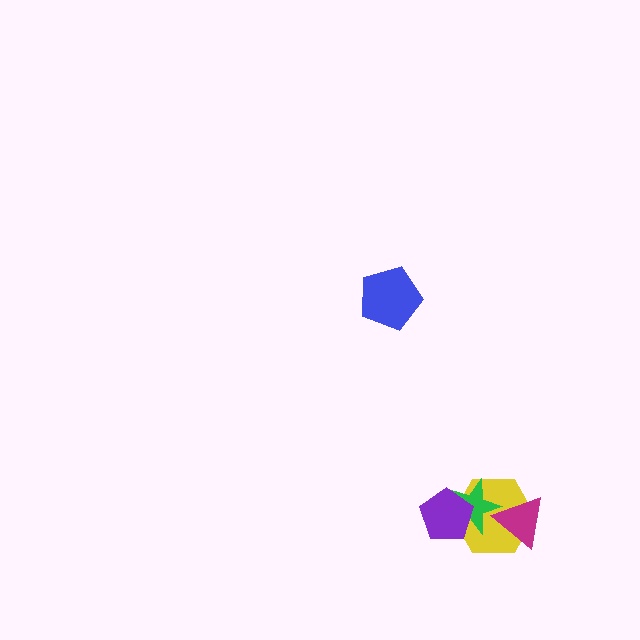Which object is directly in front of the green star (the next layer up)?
The magenta triangle is directly in front of the green star.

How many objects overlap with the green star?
3 objects overlap with the green star.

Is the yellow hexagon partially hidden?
Yes, it is partially covered by another shape.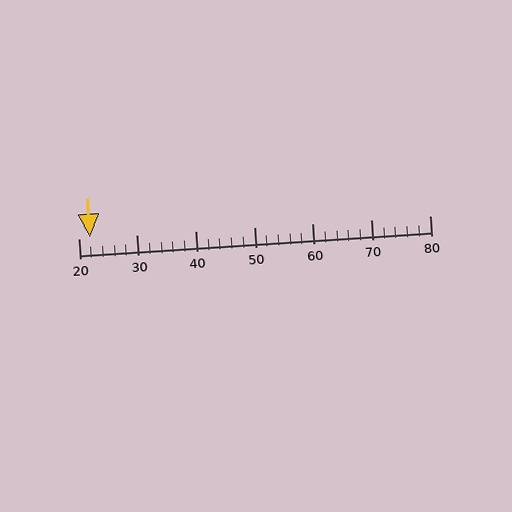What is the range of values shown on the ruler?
The ruler shows values from 20 to 80.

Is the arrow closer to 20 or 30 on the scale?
The arrow is closer to 20.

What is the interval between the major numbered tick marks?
The major tick marks are spaced 10 units apart.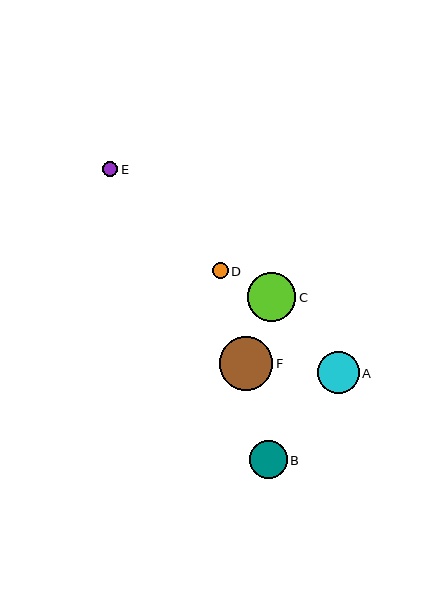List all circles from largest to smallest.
From largest to smallest: F, C, A, B, D, E.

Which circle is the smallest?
Circle E is the smallest with a size of approximately 15 pixels.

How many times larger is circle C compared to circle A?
Circle C is approximately 1.2 times the size of circle A.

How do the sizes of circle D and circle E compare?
Circle D and circle E are approximately the same size.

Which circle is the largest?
Circle F is the largest with a size of approximately 53 pixels.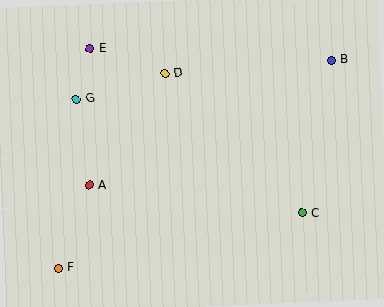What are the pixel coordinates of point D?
Point D is at (165, 73).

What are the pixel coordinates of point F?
Point F is at (58, 268).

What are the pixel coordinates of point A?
Point A is at (90, 185).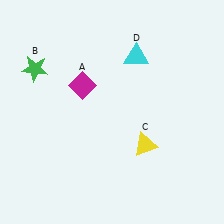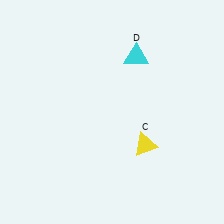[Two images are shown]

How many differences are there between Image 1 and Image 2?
There are 2 differences between the two images.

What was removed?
The green star (B), the magenta diamond (A) were removed in Image 2.